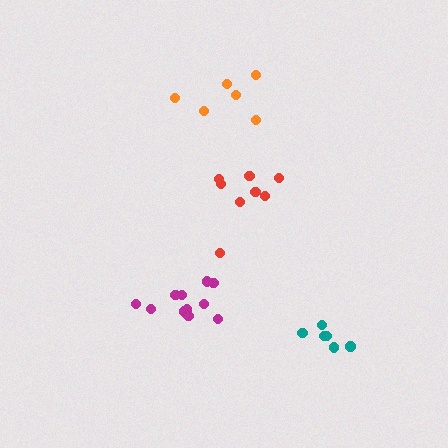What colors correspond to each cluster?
The clusters are colored: orange, red, magenta, teal.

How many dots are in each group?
Group 1: 6 dots, Group 2: 8 dots, Group 3: 11 dots, Group 4: 6 dots (31 total).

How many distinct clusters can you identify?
There are 4 distinct clusters.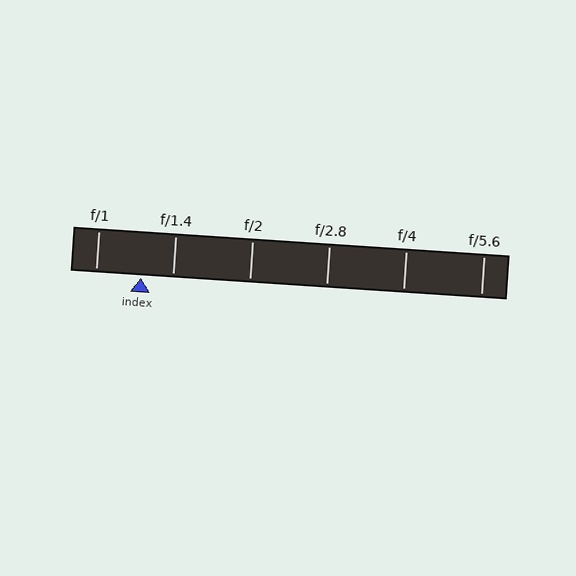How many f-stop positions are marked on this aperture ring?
There are 6 f-stop positions marked.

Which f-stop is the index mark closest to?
The index mark is closest to f/1.4.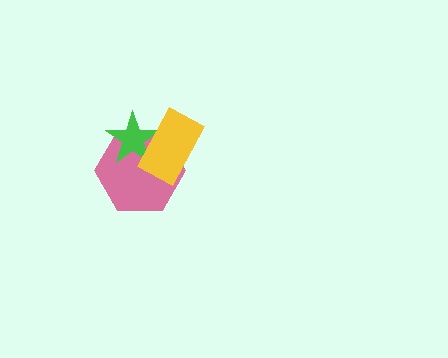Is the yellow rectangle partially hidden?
No, no other shape covers it.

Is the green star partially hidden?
Yes, it is partially covered by another shape.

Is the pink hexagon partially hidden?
Yes, it is partially covered by another shape.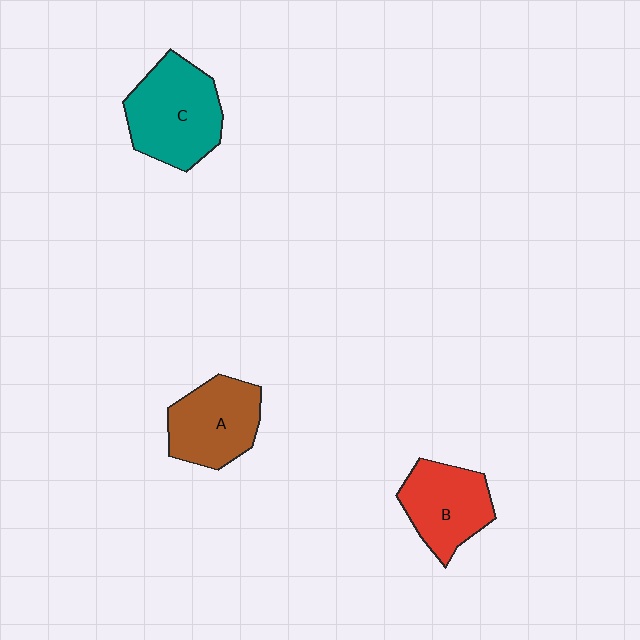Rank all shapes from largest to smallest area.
From largest to smallest: C (teal), A (brown), B (red).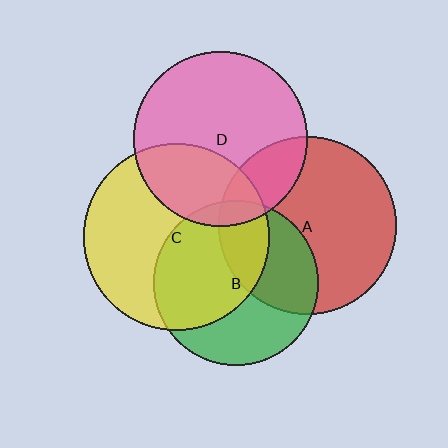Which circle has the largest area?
Circle C (yellow).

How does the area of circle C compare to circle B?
Approximately 1.3 times.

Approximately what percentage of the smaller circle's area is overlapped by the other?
Approximately 30%.